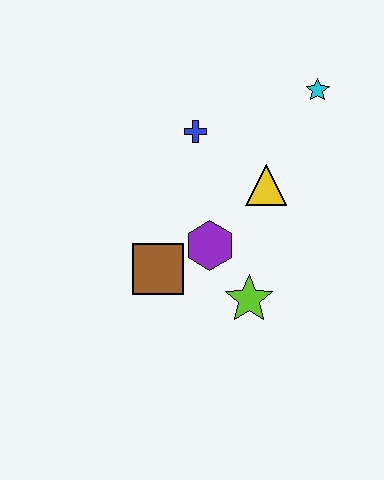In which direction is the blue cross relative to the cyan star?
The blue cross is to the left of the cyan star.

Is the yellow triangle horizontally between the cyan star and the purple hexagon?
Yes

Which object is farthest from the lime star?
The cyan star is farthest from the lime star.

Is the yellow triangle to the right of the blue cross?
Yes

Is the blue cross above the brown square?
Yes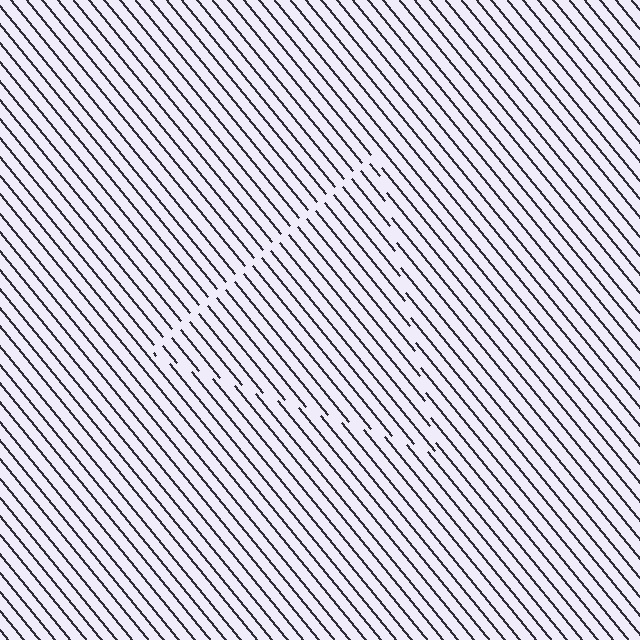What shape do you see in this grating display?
An illusory triangle. The interior of the shape contains the same grating, shifted by half a period — the contour is defined by the phase discontinuity where line-ends from the inner and outer gratings abut.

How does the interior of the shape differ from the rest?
The interior of the shape contains the same grating, shifted by half a period — the contour is defined by the phase discontinuity where line-ends from the inner and outer gratings abut.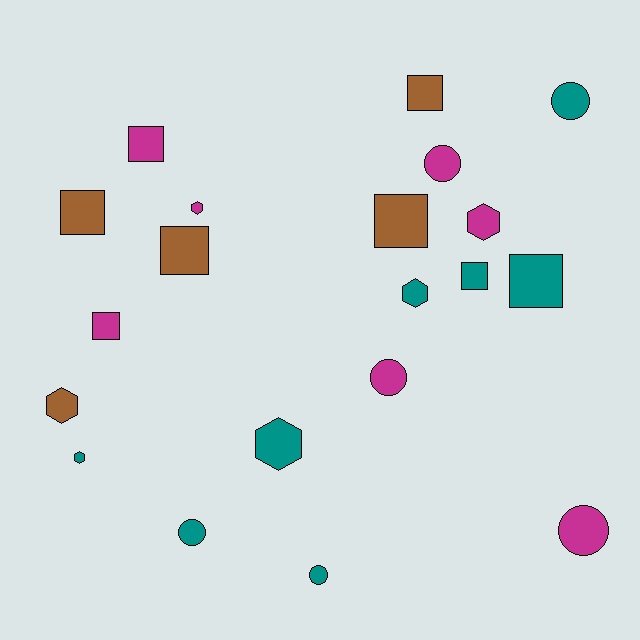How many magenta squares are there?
There are 2 magenta squares.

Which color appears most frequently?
Teal, with 8 objects.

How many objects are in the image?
There are 20 objects.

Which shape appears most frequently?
Square, with 8 objects.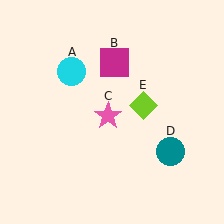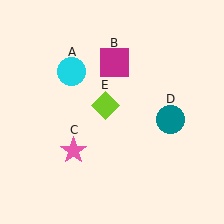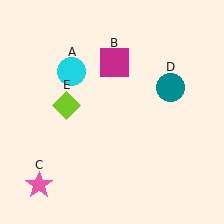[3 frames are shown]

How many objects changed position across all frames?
3 objects changed position: pink star (object C), teal circle (object D), lime diamond (object E).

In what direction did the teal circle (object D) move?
The teal circle (object D) moved up.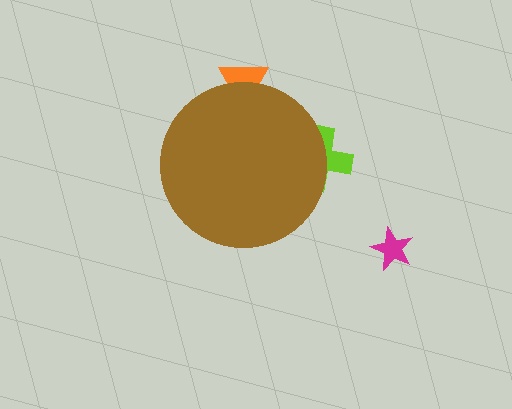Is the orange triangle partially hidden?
Yes, the orange triangle is partially hidden behind the brown circle.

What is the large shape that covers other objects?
A brown circle.